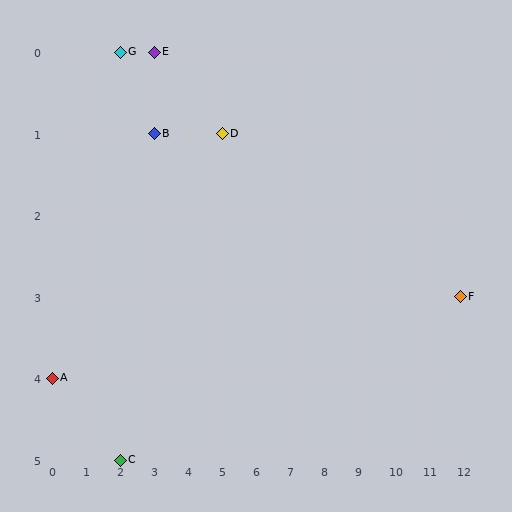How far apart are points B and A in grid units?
Points B and A are 3 columns and 3 rows apart (about 4.2 grid units diagonally).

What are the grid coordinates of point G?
Point G is at grid coordinates (2, 0).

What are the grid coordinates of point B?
Point B is at grid coordinates (3, 1).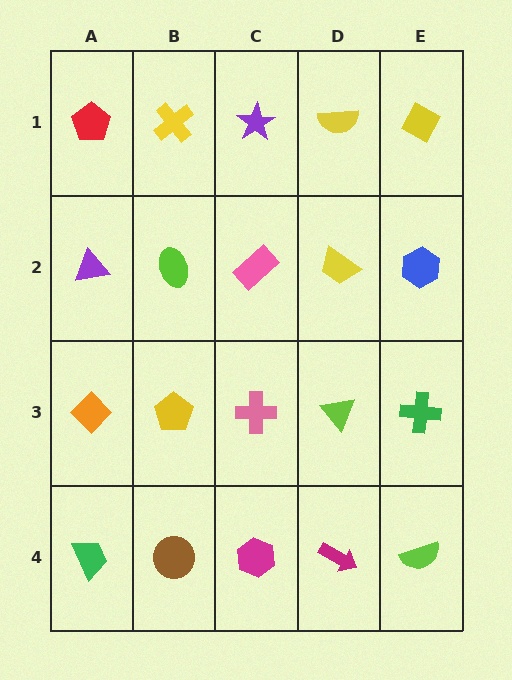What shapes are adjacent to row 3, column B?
A lime ellipse (row 2, column B), a brown circle (row 4, column B), an orange diamond (row 3, column A), a pink cross (row 3, column C).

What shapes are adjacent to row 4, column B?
A yellow pentagon (row 3, column B), a green trapezoid (row 4, column A), a magenta hexagon (row 4, column C).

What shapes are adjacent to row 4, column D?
A lime triangle (row 3, column D), a magenta hexagon (row 4, column C), a lime semicircle (row 4, column E).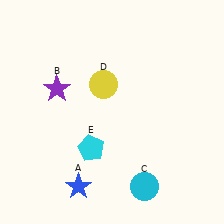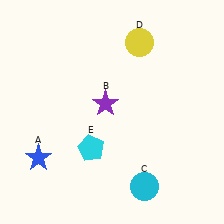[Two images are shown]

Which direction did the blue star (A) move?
The blue star (A) moved left.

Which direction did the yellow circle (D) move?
The yellow circle (D) moved up.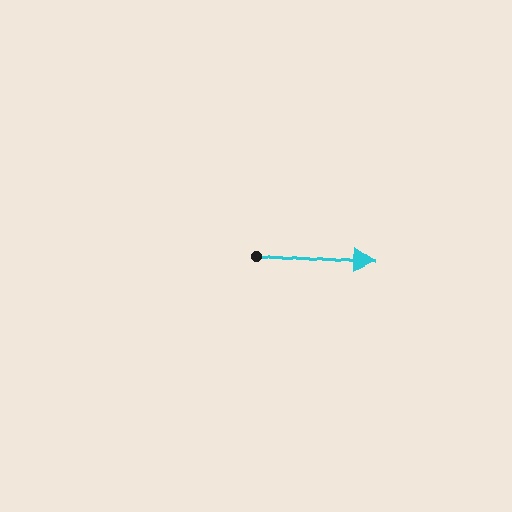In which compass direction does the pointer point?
East.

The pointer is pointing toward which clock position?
Roughly 3 o'clock.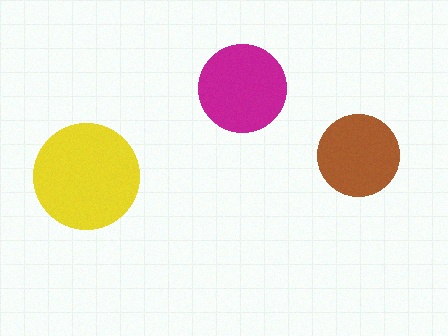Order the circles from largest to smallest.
the yellow one, the magenta one, the brown one.